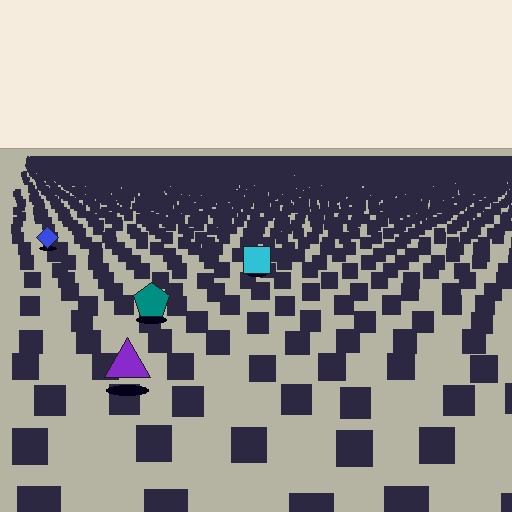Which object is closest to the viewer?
The purple triangle is closest. The texture marks near it are larger and more spread out.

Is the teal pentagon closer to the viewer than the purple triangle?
No. The purple triangle is closer — you can tell from the texture gradient: the ground texture is coarser near it.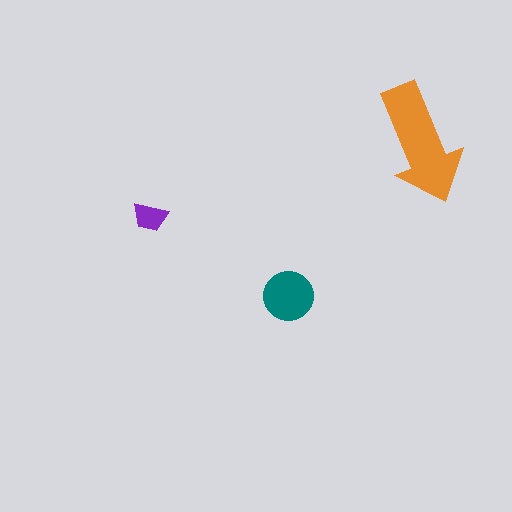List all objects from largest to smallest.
The orange arrow, the teal circle, the purple trapezoid.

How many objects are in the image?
There are 3 objects in the image.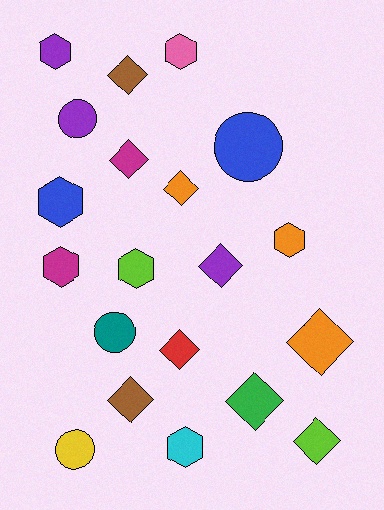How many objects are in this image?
There are 20 objects.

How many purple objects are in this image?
There are 3 purple objects.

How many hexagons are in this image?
There are 7 hexagons.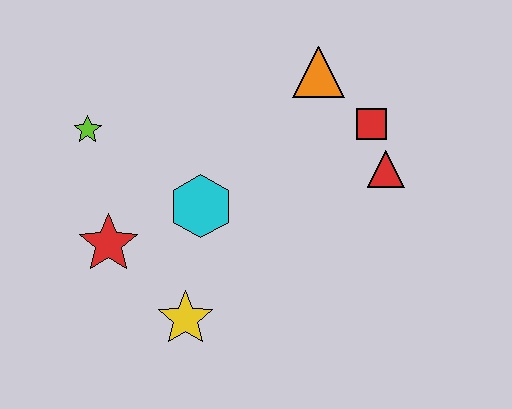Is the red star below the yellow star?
No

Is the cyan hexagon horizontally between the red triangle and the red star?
Yes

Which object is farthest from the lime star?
The red triangle is farthest from the lime star.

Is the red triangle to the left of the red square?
No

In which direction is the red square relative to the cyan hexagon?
The red square is to the right of the cyan hexagon.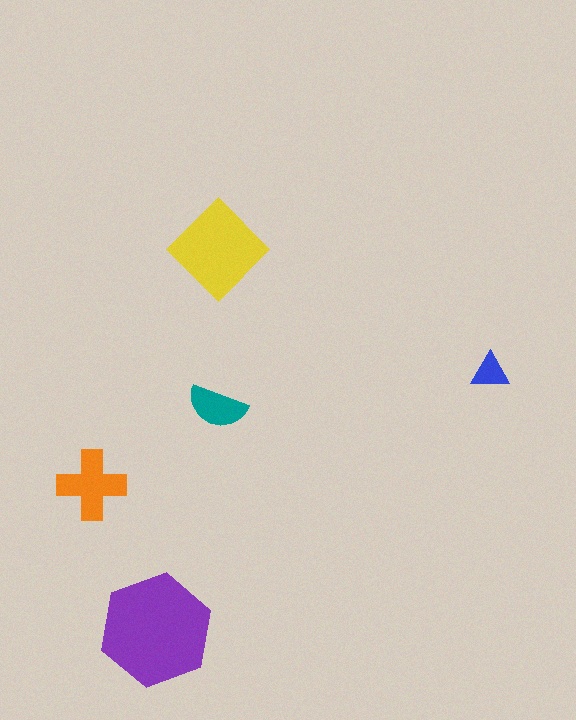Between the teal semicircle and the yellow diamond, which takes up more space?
The yellow diamond.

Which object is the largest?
The purple hexagon.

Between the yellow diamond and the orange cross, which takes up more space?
The yellow diamond.